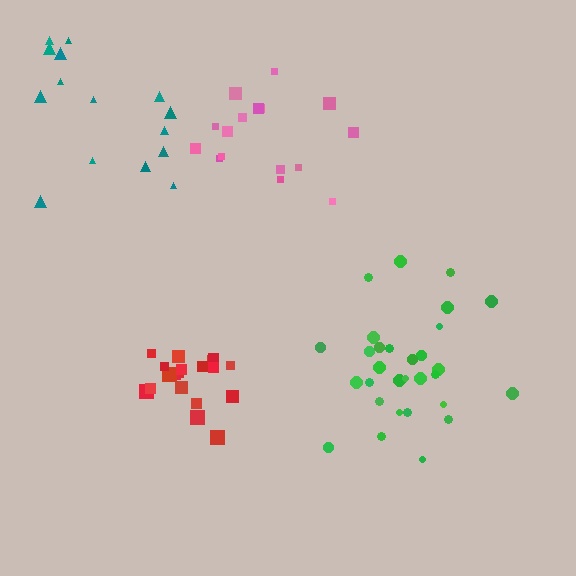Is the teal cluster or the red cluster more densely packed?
Red.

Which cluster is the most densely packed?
Red.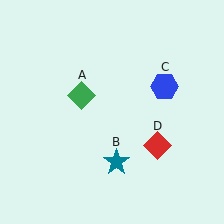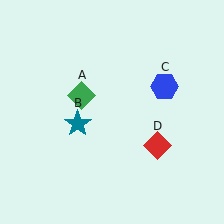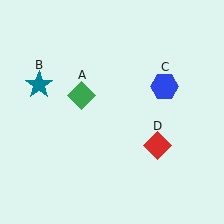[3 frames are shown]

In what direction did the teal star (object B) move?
The teal star (object B) moved up and to the left.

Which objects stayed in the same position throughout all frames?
Green diamond (object A) and blue hexagon (object C) and red diamond (object D) remained stationary.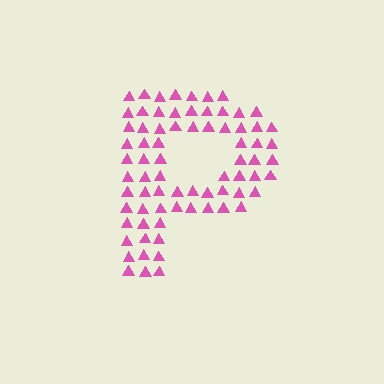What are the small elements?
The small elements are triangles.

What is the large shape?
The large shape is the letter P.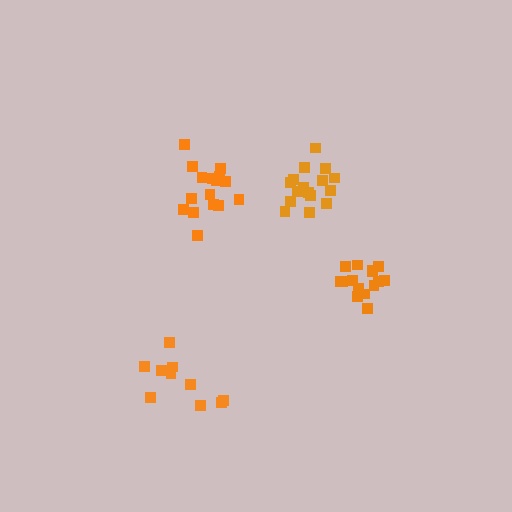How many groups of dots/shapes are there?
There are 4 groups.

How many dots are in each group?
Group 1: 10 dots, Group 2: 16 dots, Group 3: 16 dots, Group 4: 16 dots (58 total).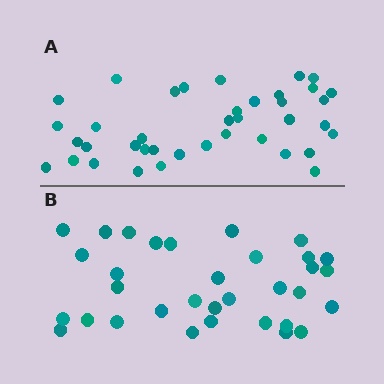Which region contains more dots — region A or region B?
Region A (the top region) has more dots.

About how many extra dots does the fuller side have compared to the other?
Region A has about 6 more dots than region B.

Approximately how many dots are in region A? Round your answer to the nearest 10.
About 40 dots. (The exact count is 39, which rounds to 40.)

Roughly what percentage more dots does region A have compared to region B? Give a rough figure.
About 20% more.